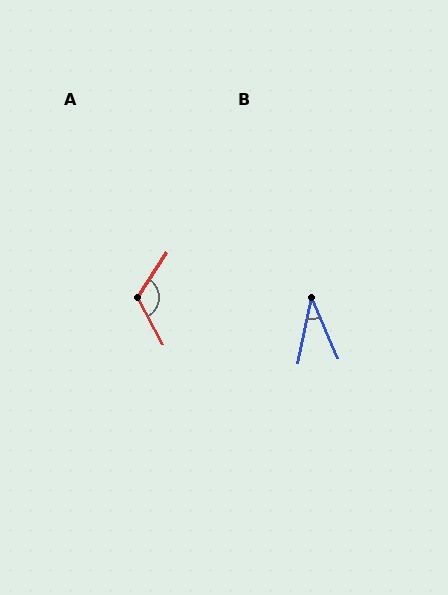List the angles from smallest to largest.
B (36°), A (117°).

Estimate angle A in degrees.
Approximately 117 degrees.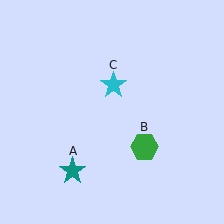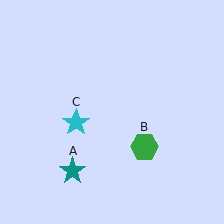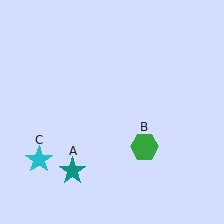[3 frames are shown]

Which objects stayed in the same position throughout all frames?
Teal star (object A) and green hexagon (object B) remained stationary.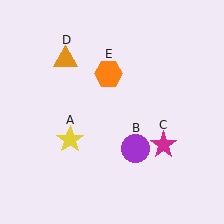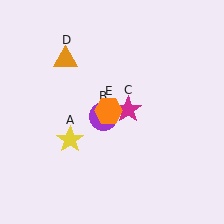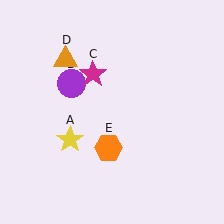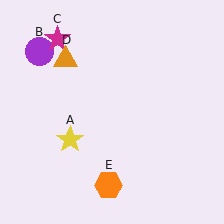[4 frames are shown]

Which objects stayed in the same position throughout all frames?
Yellow star (object A) and orange triangle (object D) remained stationary.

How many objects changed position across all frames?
3 objects changed position: purple circle (object B), magenta star (object C), orange hexagon (object E).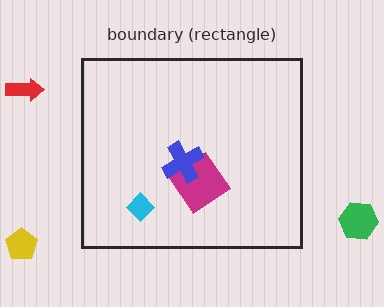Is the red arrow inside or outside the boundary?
Outside.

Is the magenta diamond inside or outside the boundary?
Inside.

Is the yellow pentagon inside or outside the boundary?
Outside.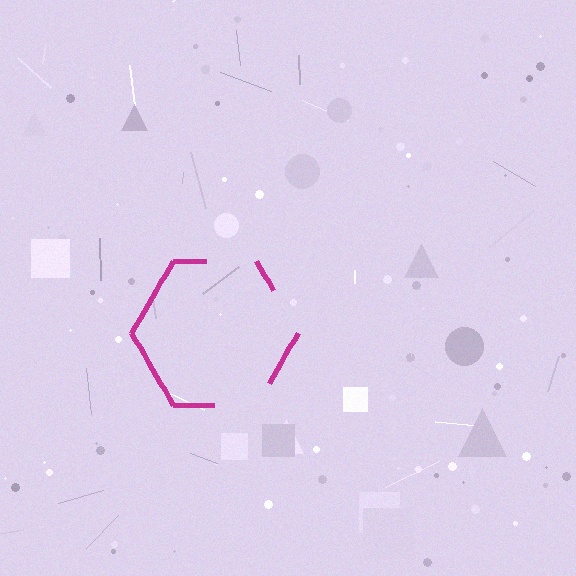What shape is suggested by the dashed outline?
The dashed outline suggests a hexagon.